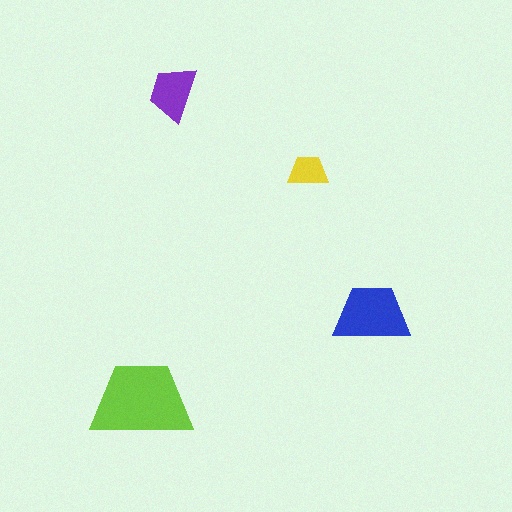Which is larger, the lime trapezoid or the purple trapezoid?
The lime one.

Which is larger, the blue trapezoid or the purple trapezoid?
The blue one.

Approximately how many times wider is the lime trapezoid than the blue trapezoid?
About 1.5 times wider.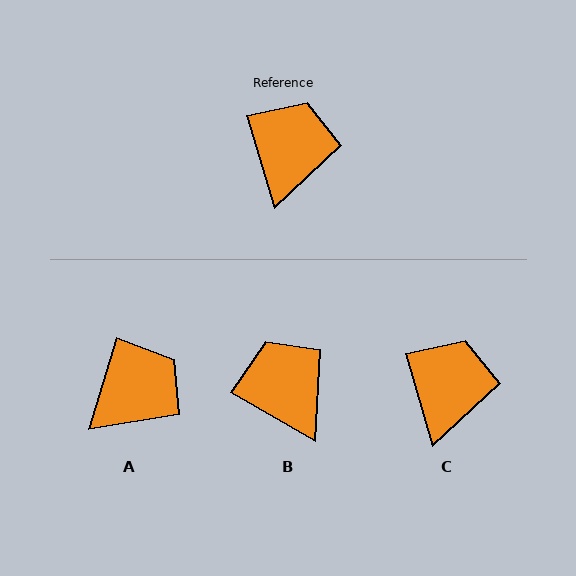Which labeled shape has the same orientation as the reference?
C.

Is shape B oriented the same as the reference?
No, it is off by about 44 degrees.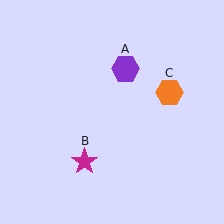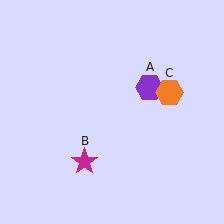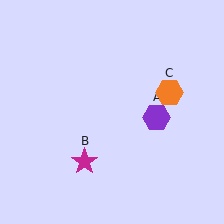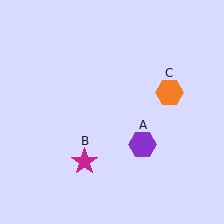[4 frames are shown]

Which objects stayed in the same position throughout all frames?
Magenta star (object B) and orange hexagon (object C) remained stationary.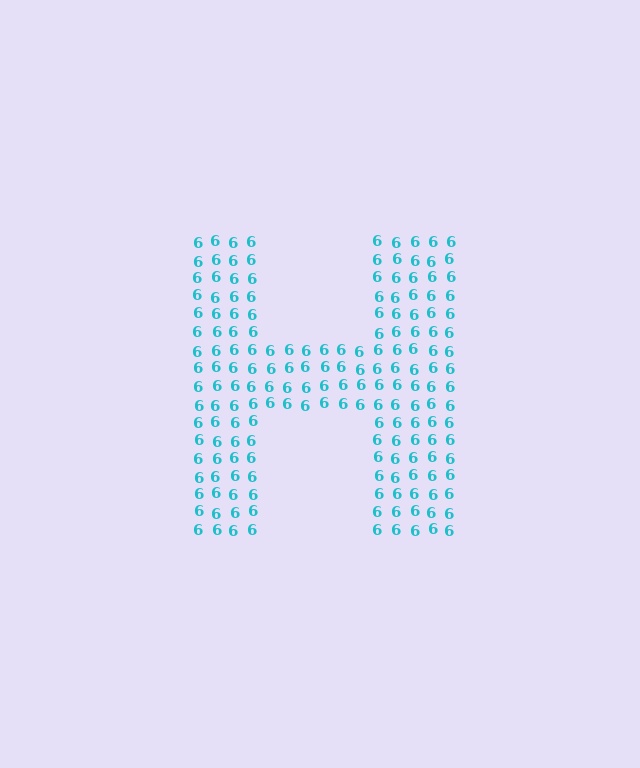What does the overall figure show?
The overall figure shows the letter H.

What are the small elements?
The small elements are digit 6's.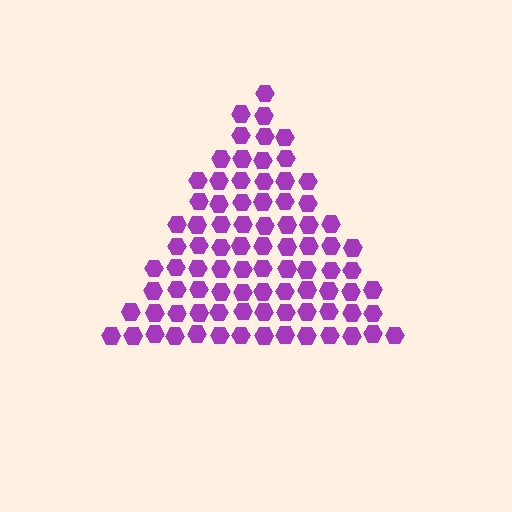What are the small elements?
The small elements are hexagons.